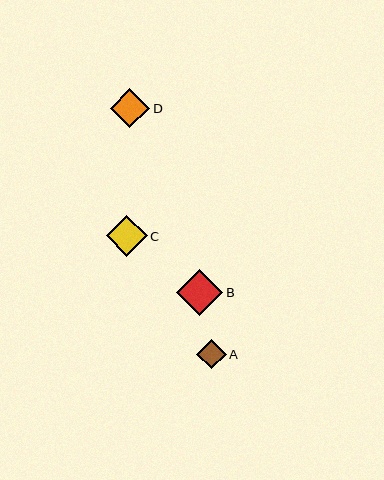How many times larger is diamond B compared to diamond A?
Diamond B is approximately 1.6 times the size of diamond A.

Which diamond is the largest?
Diamond B is the largest with a size of approximately 46 pixels.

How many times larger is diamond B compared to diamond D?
Diamond B is approximately 1.2 times the size of diamond D.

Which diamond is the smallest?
Diamond A is the smallest with a size of approximately 29 pixels.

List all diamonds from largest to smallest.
From largest to smallest: B, C, D, A.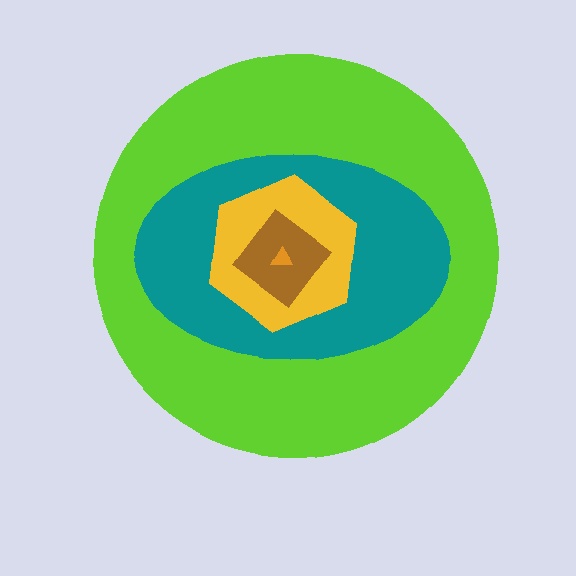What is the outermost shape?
The lime circle.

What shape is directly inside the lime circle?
The teal ellipse.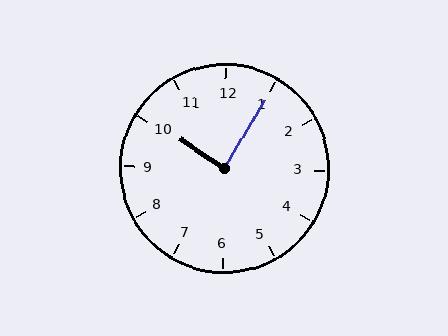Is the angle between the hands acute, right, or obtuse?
It is right.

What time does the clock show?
10:05.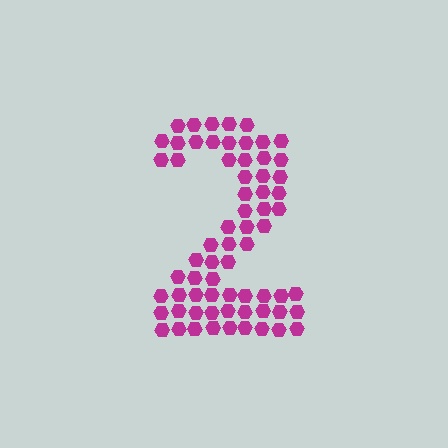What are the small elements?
The small elements are hexagons.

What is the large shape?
The large shape is the digit 2.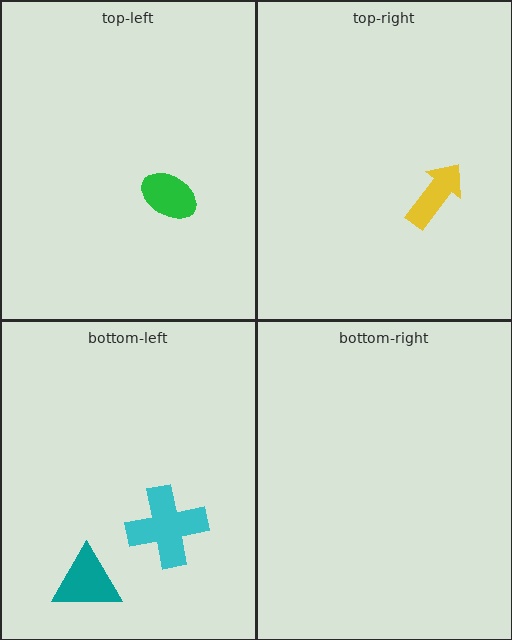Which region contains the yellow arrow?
The top-right region.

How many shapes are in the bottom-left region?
2.